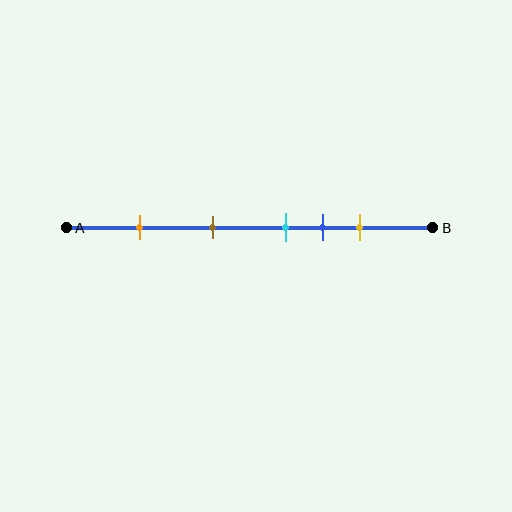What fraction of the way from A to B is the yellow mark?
The yellow mark is approximately 80% (0.8) of the way from A to B.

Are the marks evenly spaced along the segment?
No, the marks are not evenly spaced.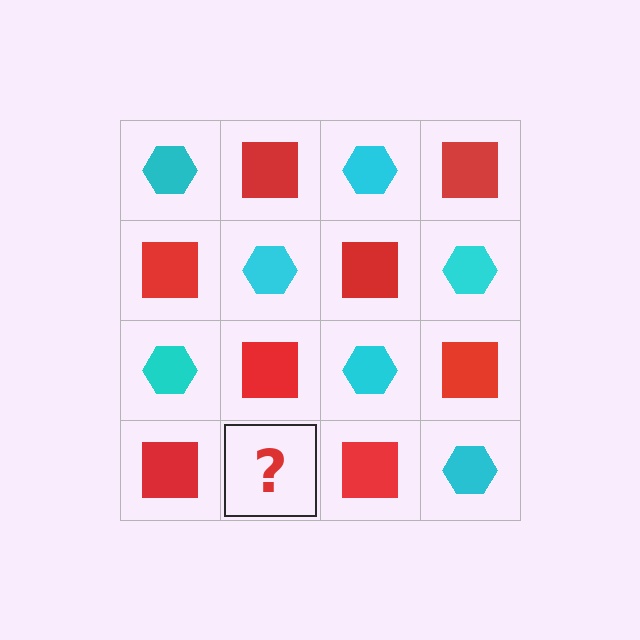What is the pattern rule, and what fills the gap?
The rule is that it alternates cyan hexagon and red square in a checkerboard pattern. The gap should be filled with a cyan hexagon.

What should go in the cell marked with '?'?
The missing cell should contain a cyan hexagon.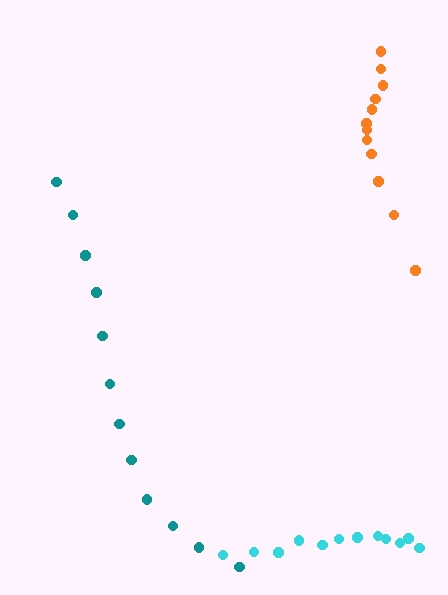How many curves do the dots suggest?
There are 3 distinct paths.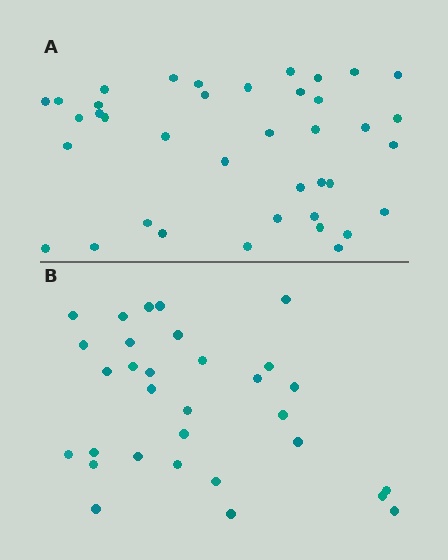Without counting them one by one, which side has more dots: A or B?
Region A (the top region) has more dots.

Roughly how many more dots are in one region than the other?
Region A has roughly 8 or so more dots than region B.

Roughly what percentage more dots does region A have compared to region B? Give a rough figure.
About 25% more.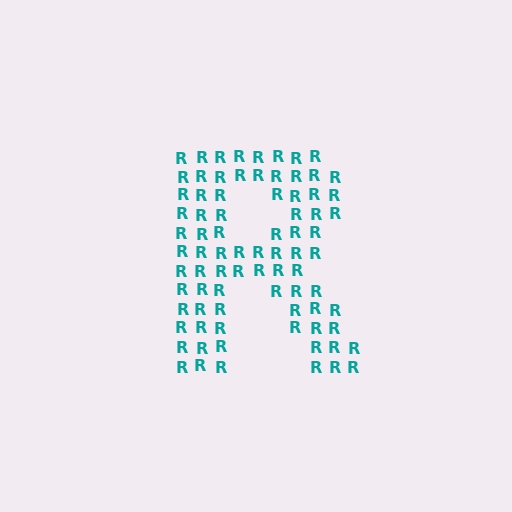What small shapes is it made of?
It is made of small letter R's.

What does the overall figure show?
The overall figure shows the letter R.